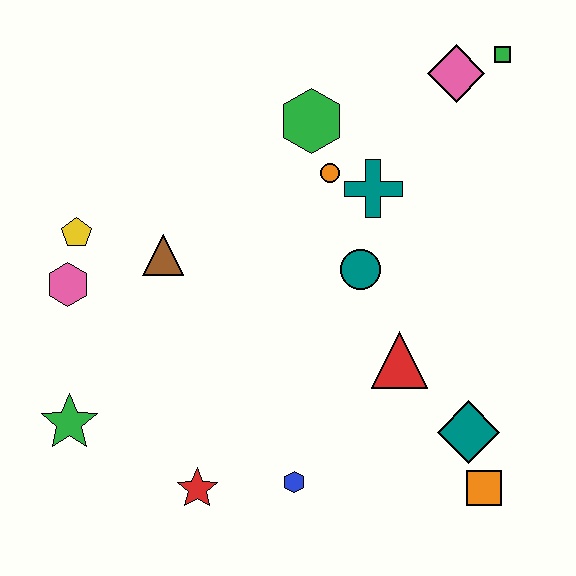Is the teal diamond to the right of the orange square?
No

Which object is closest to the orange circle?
The teal cross is closest to the orange circle.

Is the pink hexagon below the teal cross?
Yes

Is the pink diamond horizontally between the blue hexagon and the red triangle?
No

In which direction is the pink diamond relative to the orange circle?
The pink diamond is to the right of the orange circle.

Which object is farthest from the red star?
The green square is farthest from the red star.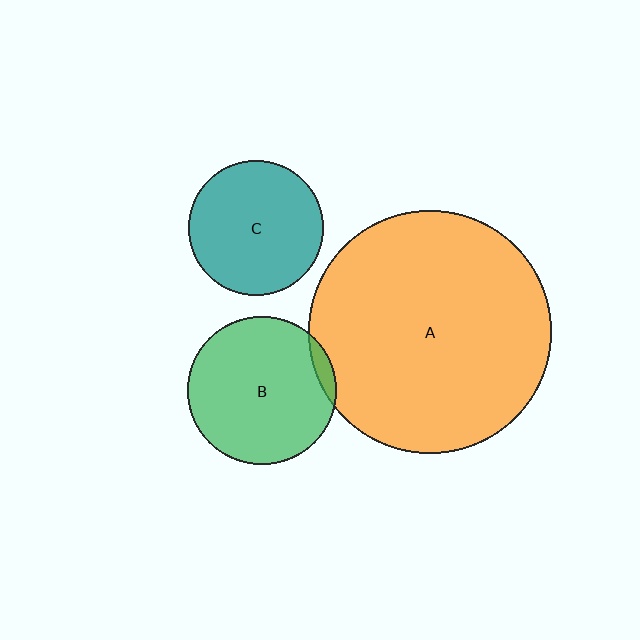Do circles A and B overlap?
Yes.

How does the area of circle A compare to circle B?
Approximately 2.7 times.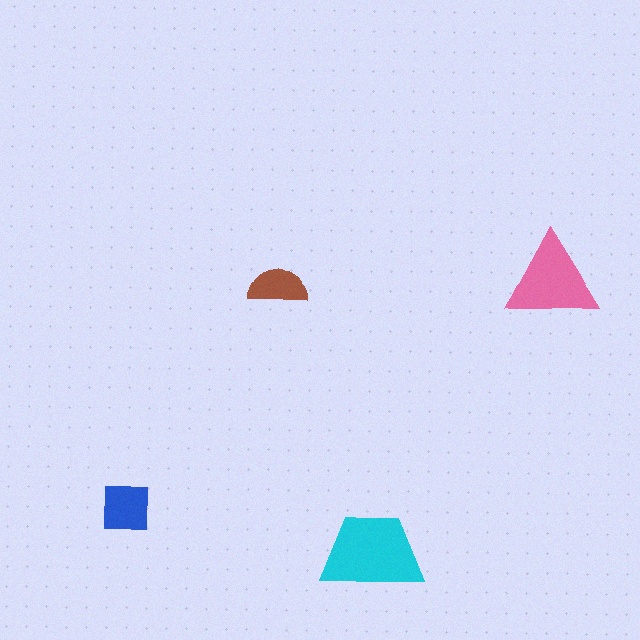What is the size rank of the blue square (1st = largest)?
3rd.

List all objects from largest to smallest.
The cyan trapezoid, the pink triangle, the blue square, the brown semicircle.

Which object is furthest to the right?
The pink triangle is rightmost.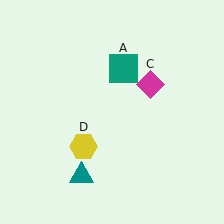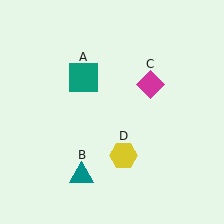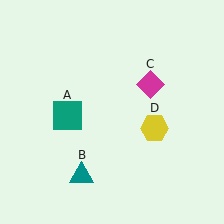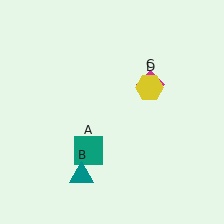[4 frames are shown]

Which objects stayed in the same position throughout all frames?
Teal triangle (object B) and magenta diamond (object C) remained stationary.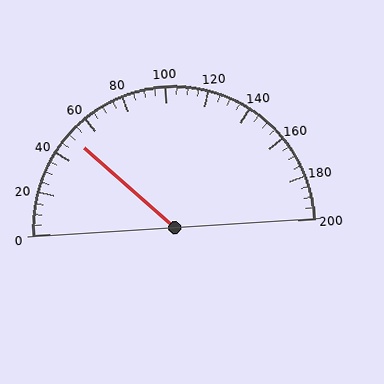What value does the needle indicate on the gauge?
The needle indicates approximately 50.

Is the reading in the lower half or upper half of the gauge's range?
The reading is in the lower half of the range (0 to 200).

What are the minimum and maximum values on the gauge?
The gauge ranges from 0 to 200.